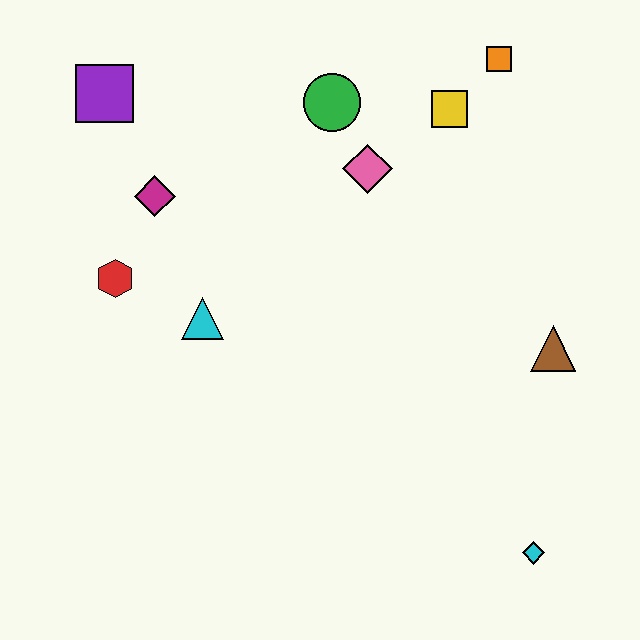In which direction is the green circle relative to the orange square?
The green circle is to the left of the orange square.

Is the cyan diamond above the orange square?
No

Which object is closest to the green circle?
The pink diamond is closest to the green circle.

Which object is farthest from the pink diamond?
The cyan diamond is farthest from the pink diamond.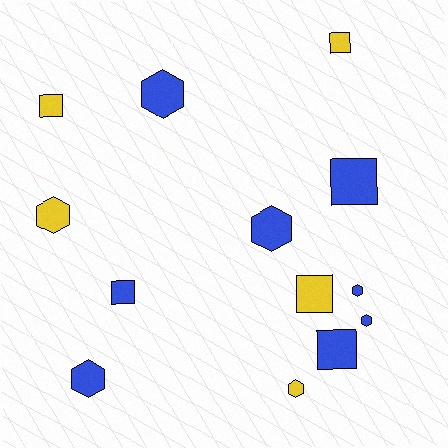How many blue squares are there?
There are 3 blue squares.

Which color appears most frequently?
Blue, with 8 objects.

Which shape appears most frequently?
Hexagon, with 7 objects.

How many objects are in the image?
There are 13 objects.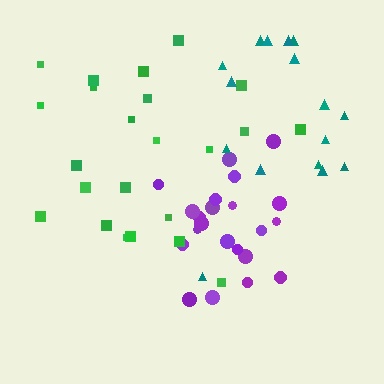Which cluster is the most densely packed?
Purple.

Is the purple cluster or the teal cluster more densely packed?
Purple.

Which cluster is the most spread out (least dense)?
Green.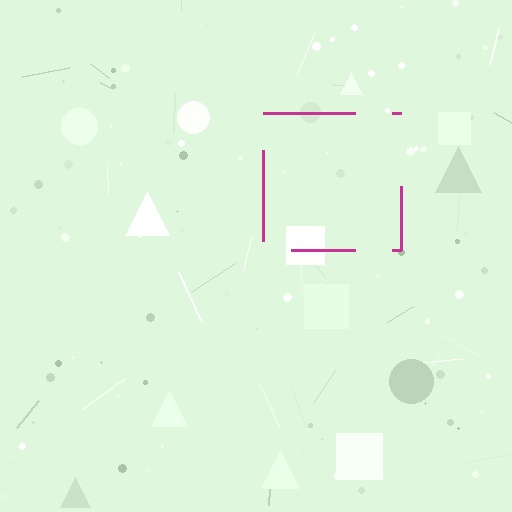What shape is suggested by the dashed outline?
The dashed outline suggests a square.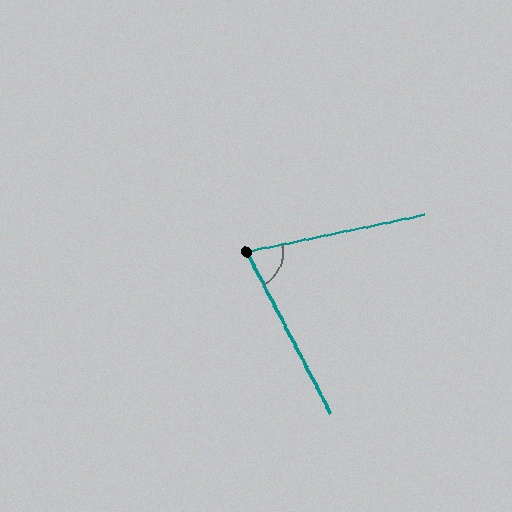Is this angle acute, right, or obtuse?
It is acute.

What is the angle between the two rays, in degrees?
Approximately 74 degrees.